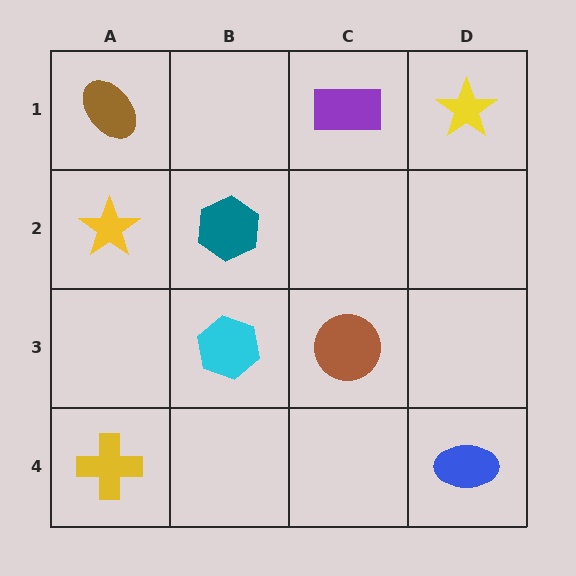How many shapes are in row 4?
2 shapes.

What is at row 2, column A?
A yellow star.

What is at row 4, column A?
A yellow cross.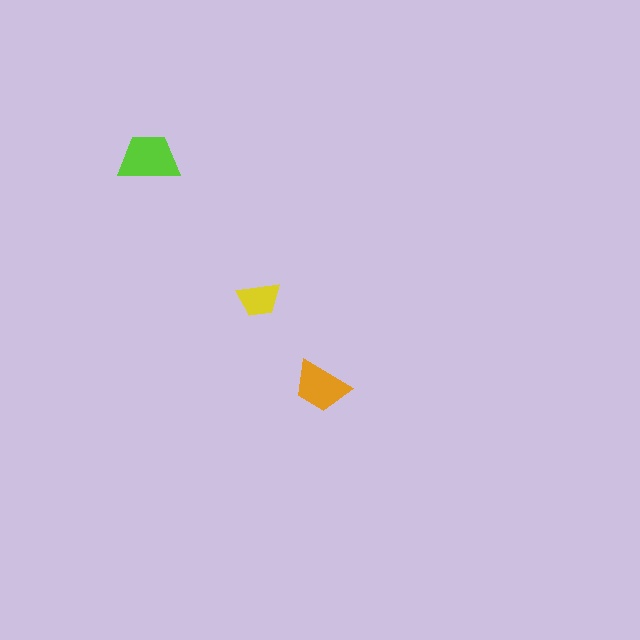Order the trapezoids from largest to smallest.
the lime one, the orange one, the yellow one.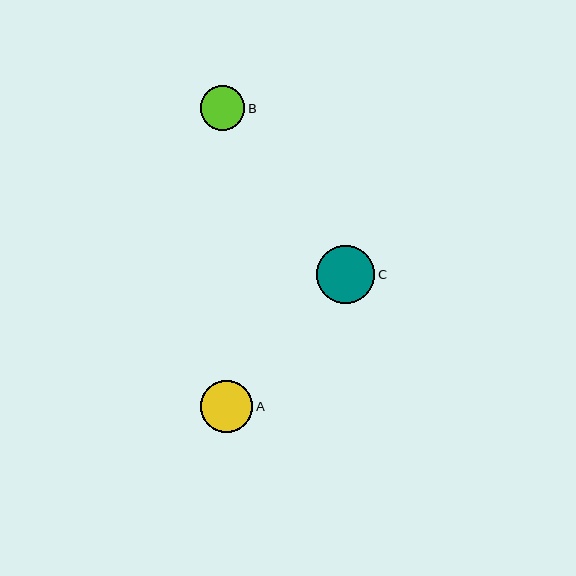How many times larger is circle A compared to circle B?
Circle A is approximately 1.2 times the size of circle B.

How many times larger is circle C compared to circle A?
Circle C is approximately 1.1 times the size of circle A.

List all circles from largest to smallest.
From largest to smallest: C, A, B.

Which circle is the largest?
Circle C is the largest with a size of approximately 58 pixels.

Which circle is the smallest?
Circle B is the smallest with a size of approximately 45 pixels.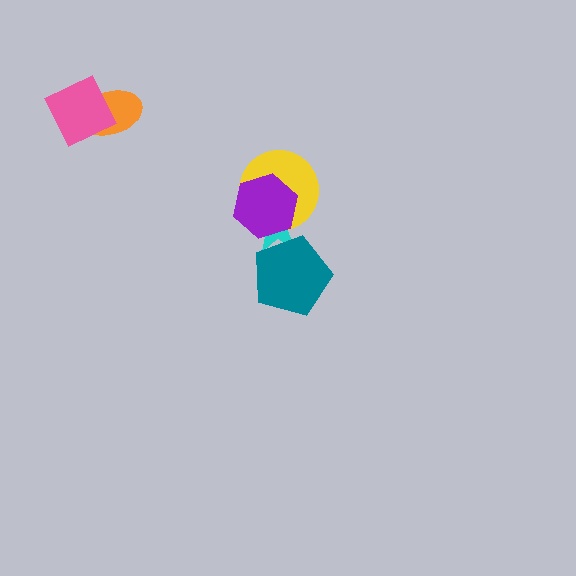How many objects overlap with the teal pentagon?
1 object overlaps with the teal pentagon.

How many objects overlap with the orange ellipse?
1 object overlaps with the orange ellipse.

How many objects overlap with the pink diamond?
1 object overlaps with the pink diamond.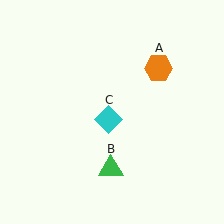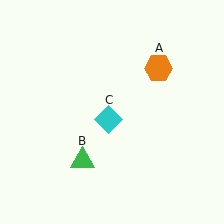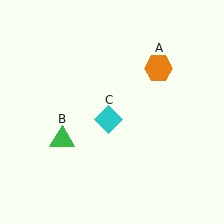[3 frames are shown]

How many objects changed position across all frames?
1 object changed position: green triangle (object B).